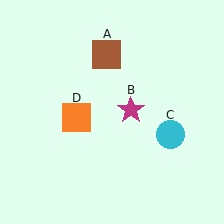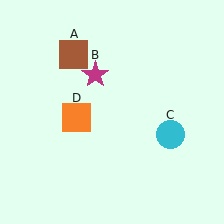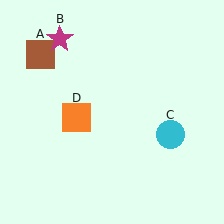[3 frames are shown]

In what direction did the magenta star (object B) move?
The magenta star (object B) moved up and to the left.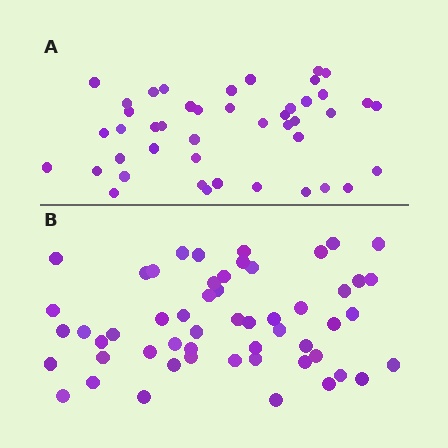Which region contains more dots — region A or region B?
Region B (the bottom region) has more dots.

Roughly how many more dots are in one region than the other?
Region B has roughly 10 or so more dots than region A.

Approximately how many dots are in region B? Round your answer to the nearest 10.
About 50 dots. (The exact count is 54, which rounds to 50.)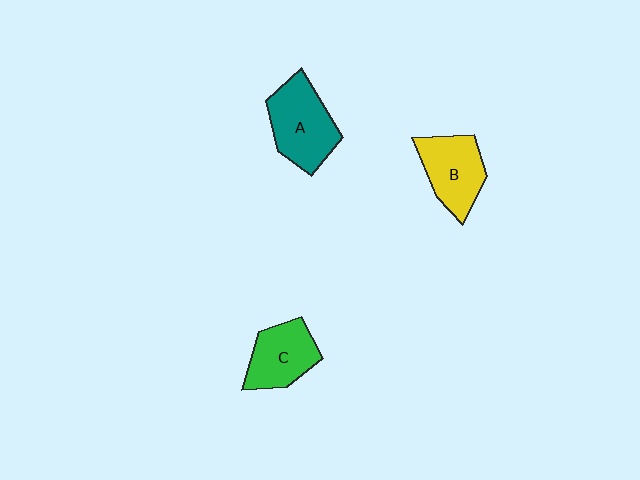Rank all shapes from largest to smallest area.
From largest to smallest: A (teal), B (yellow), C (green).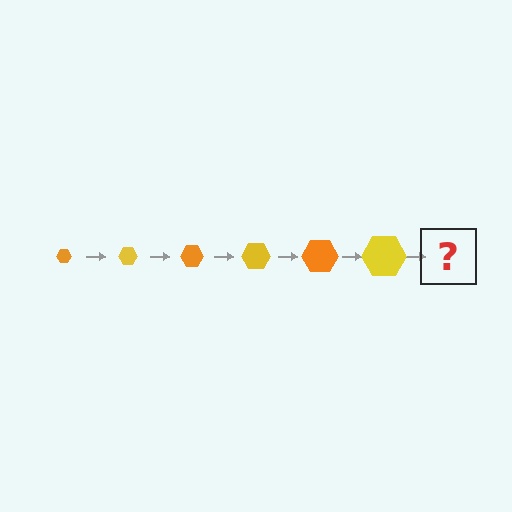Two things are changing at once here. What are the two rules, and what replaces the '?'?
The two rules are that the hexagon grows larger each step and the color cycles through orange and yellow. The '?' should be an orange hexagon, larger than the previous one.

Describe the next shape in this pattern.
It should be an orange hexagon, larger than the previous one.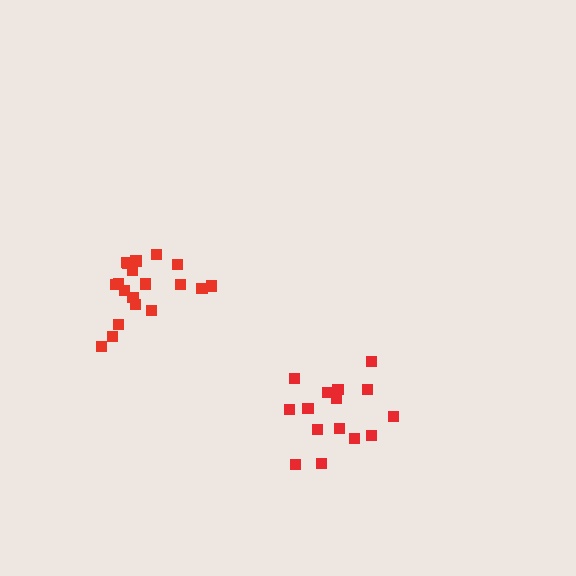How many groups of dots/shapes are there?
There are 2 groups.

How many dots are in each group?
Group 1: 19 dots, Group 2: 15 dots (34 total).